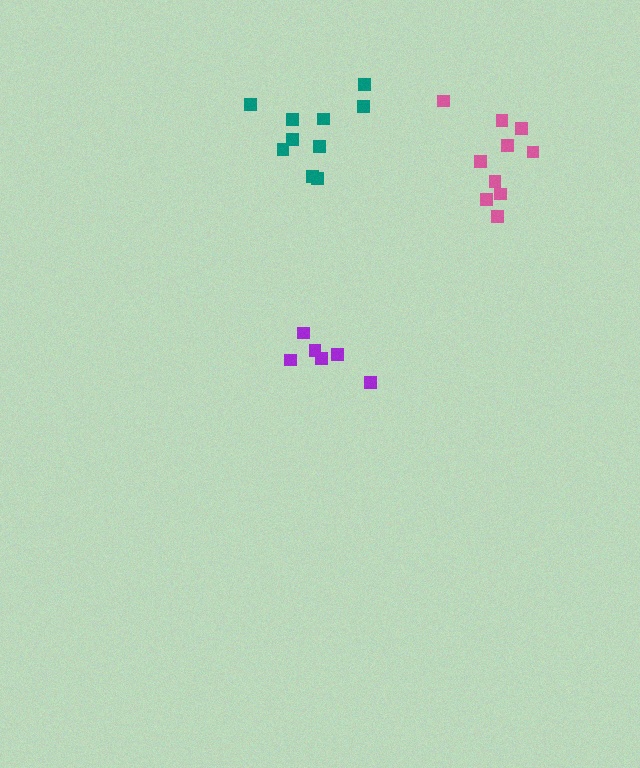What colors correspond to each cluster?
The clusters are colored: teal, pink, purple.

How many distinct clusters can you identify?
There are 3 distinct clusters.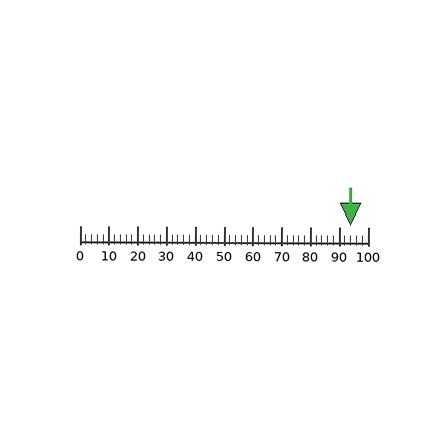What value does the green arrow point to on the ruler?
The green arrow points to approximately 94.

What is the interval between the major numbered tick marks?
The major tick marks are spaced 10 units apart.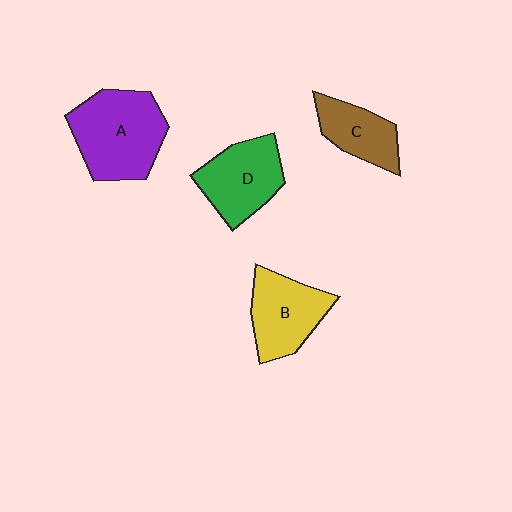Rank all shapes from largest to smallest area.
From largest to smallest: A (purple), D (green), B (yellow), C (brown).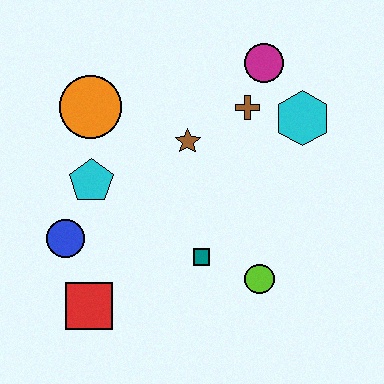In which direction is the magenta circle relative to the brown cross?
The magenta circle is above the brown cross.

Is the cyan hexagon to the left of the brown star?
No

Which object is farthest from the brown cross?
The red square is farthest from the brown cross.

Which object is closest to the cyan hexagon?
The brown cross is closest to the cyan hexagon.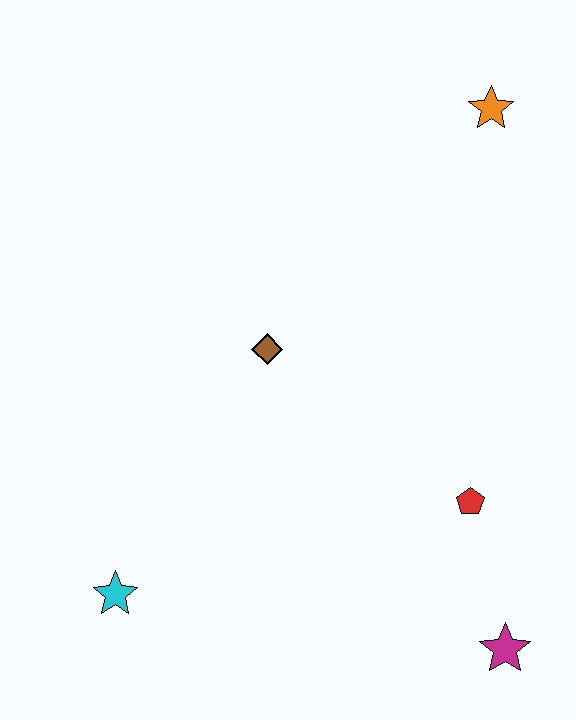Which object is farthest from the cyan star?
The orange star is farthest from the cyan star.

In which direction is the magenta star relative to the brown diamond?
The magenta star is below the brown diamond.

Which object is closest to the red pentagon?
The magenta star is closest to the red pentagon.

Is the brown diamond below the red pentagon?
No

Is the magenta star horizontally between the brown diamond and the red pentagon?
No